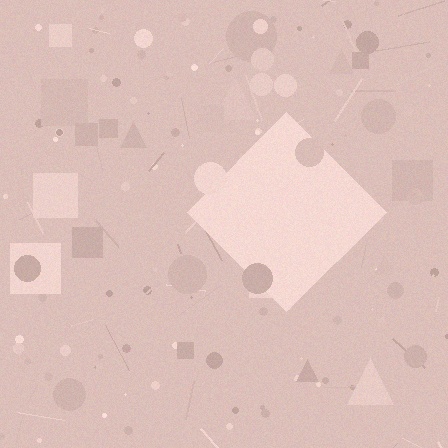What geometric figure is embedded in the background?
A diamond is embedded in the background.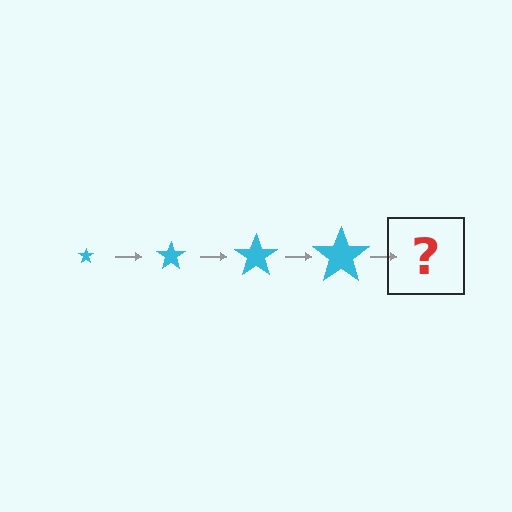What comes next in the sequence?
The next element should be a cyan star, larger than the previous one.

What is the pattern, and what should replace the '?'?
The pattern is that the star gets progressively larger each step. The '?' should be a cyan star, larger than the previous one.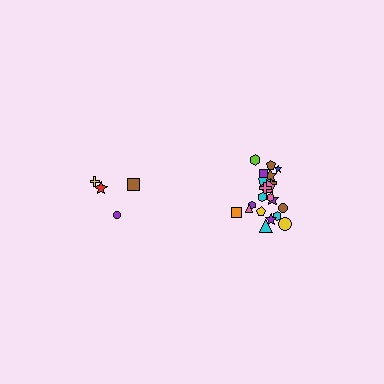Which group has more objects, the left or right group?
The right group.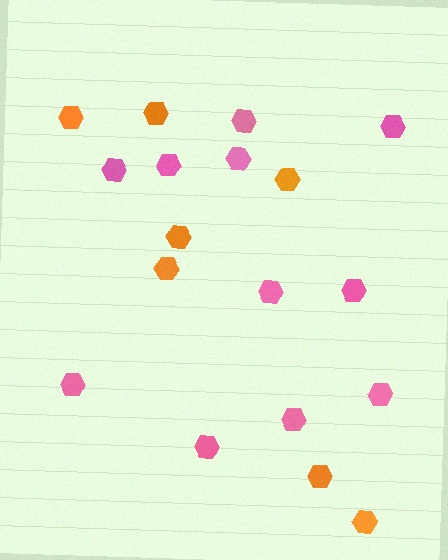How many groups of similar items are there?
There are 2 groups: one group of orange hexagons (7) and one group of pink hexagons (11).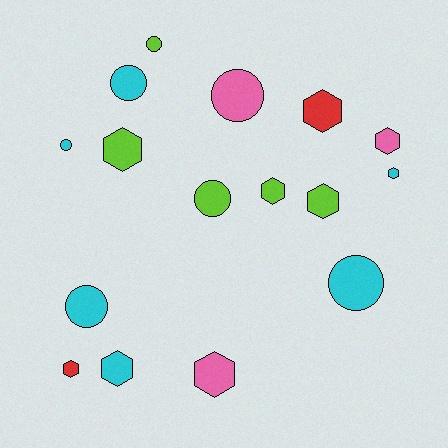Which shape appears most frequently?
Hexagon, with 9 objects.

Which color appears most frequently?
Cyan, with 6 objects.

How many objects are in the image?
There are 16 objects.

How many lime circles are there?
There are 2 lime circles.